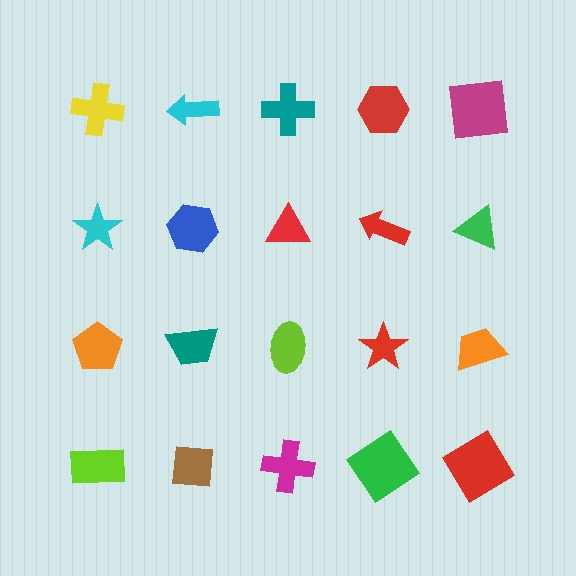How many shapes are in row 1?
5 shapes.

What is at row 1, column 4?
A red hexagon.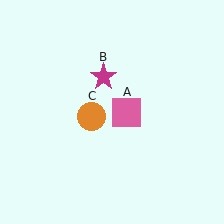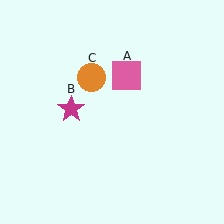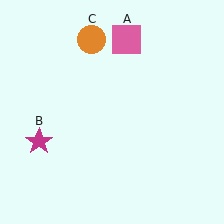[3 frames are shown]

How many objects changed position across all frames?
3 objects changed position: pink square (object A), magenta star (object B), orange circle (object C).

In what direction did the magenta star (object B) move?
The magenta star (object B) moved down and to the left.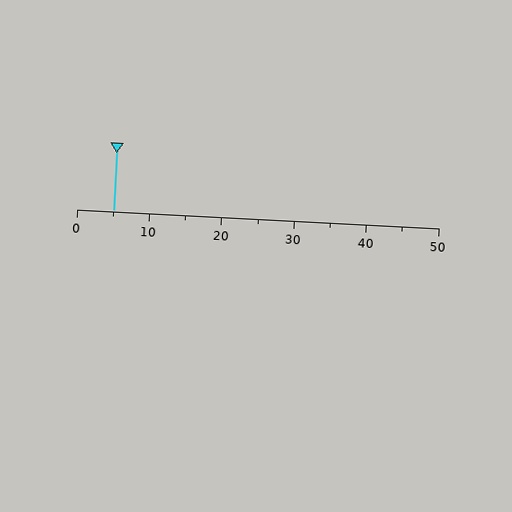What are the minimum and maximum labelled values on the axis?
The axis runs from 0 to 50.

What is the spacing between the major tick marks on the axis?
The major ticks are spaced 10 apart.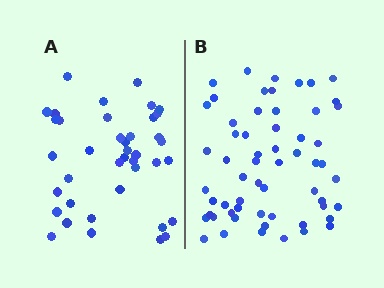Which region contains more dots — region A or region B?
Region B (the right region) has more dots.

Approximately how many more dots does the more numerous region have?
Region B has approximately 20 more dots than region A.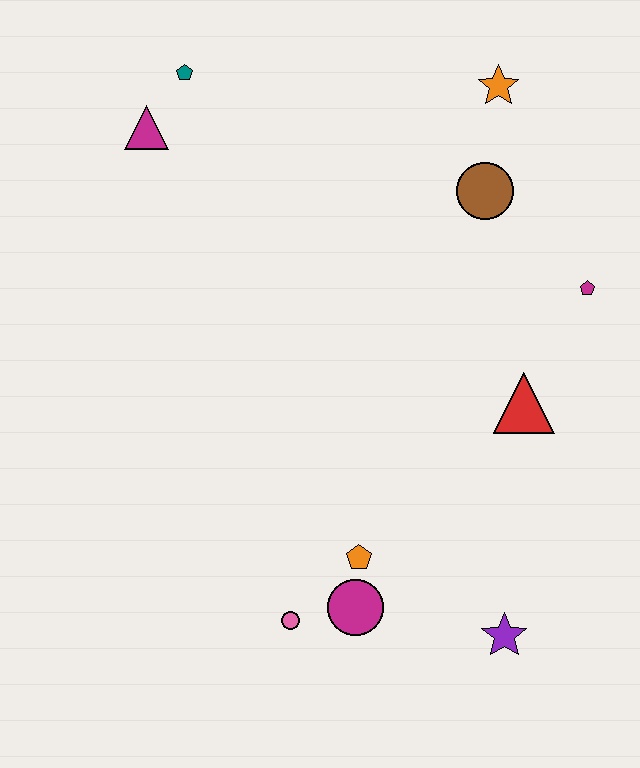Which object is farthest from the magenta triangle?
The purple star is farthest from the magenta triangle.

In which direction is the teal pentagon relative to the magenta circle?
The teal pentagon is above the magenta circle.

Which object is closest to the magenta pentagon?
The red triangle is closest to the magenta pentagon.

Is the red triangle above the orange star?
No